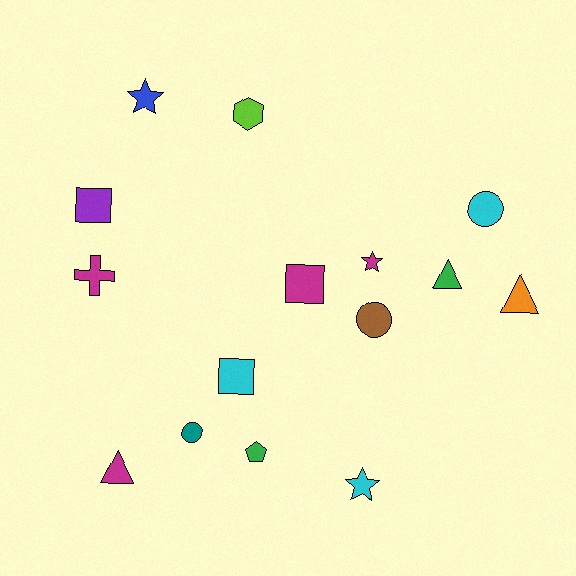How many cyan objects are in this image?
There are 3 cyan objects.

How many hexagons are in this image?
There is 1 hexagon.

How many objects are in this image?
There are 15 objects.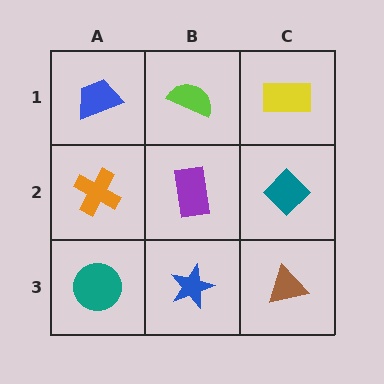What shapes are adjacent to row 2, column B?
A lime semicircle (row 1, column B), a blue star (row 3, column B), an orange cross (row 2, column A), a teal diamond (row 2, column C).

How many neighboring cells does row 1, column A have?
2.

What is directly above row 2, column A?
A blue trapezoid.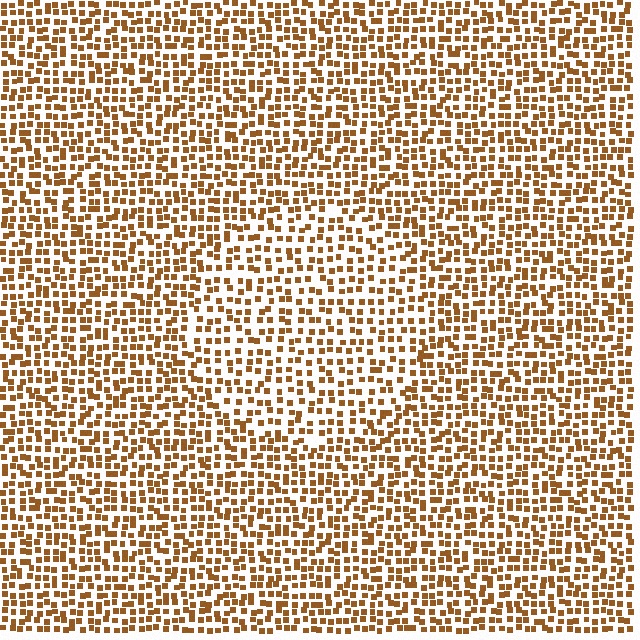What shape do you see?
I see a circle.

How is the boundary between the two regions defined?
The boundary is defined by a change in element density (approximately 1.4x ratio). All elements are the same color, size, and shape.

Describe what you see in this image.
The image contains small brown elements arranged at two different densities. A circle-shaped region is visible where the elements are less densely packed than the surrounding area.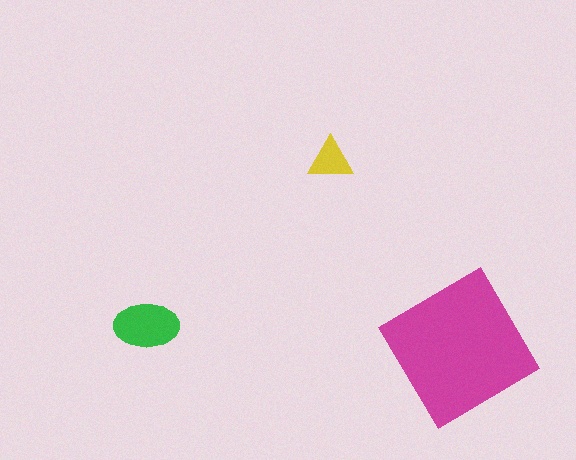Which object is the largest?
The magenta diamond.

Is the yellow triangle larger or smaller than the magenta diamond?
Smaller.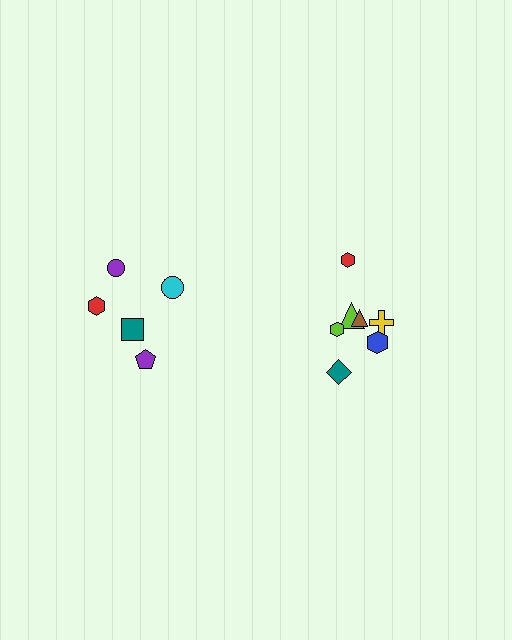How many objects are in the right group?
There are 7 objects.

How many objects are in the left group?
There are 5 objects.